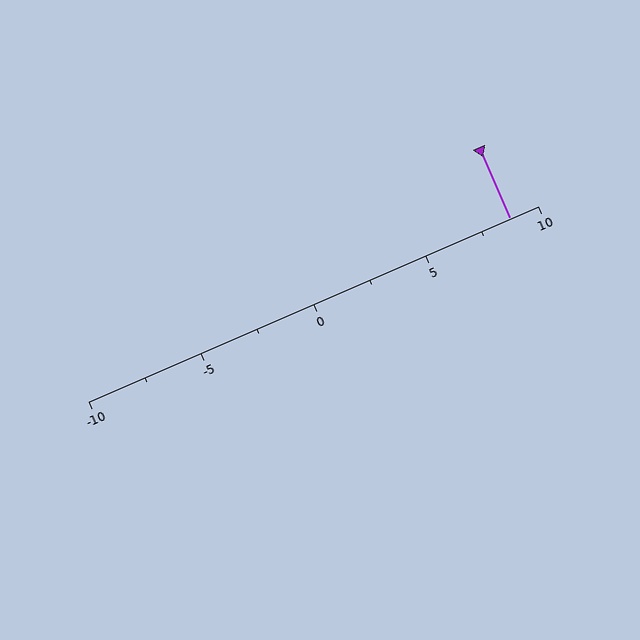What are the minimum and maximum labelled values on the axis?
The axis runs from -10 to 10.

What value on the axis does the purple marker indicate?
The marker indicates approximately 8.8.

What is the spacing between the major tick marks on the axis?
The major ticks are spaced 5 apart.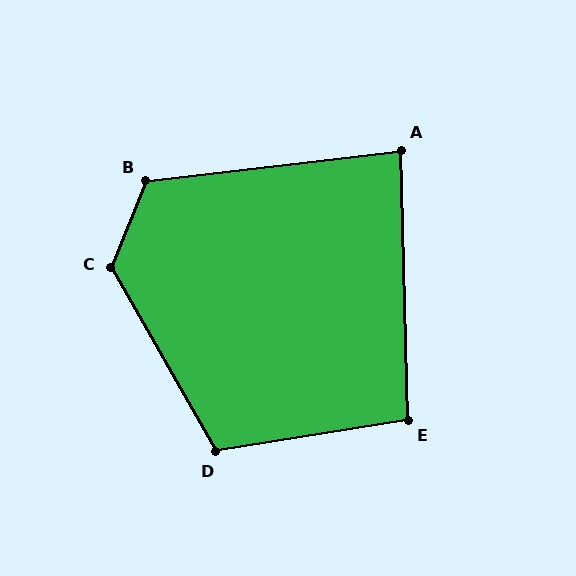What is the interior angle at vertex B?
Approximately 119 degrees (obtuse).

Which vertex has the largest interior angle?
C, at approximately 128 degrees.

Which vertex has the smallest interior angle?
A, at approximately 85 degrees.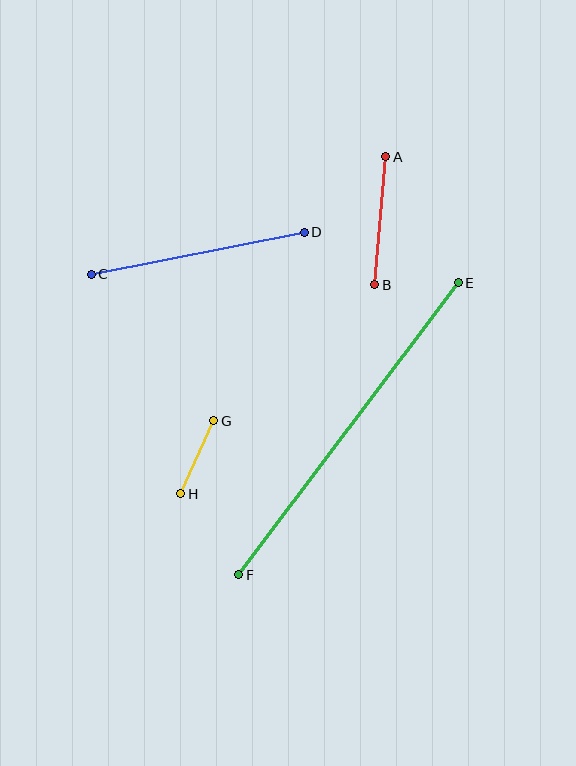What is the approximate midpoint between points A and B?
The midpoint is at approximately (380, 221) pixels.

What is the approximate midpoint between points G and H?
The midpoint is at approximately (197, 457) pixels.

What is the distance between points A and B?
The distance is approximately 129 pixels.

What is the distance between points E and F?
The distance is approximately 365 pixels.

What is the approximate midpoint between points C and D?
The midpoint is at approximately (198, 253) pixels.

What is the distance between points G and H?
The distance is approximately 80 pixels.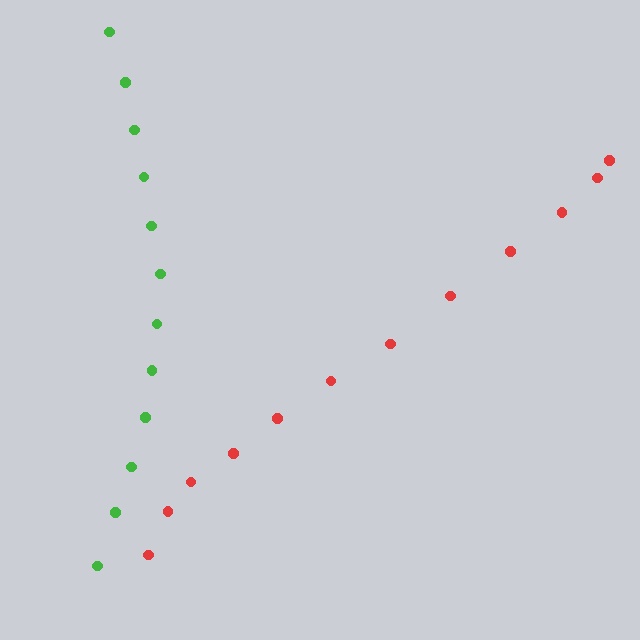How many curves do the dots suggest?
There are 2 distinct paths.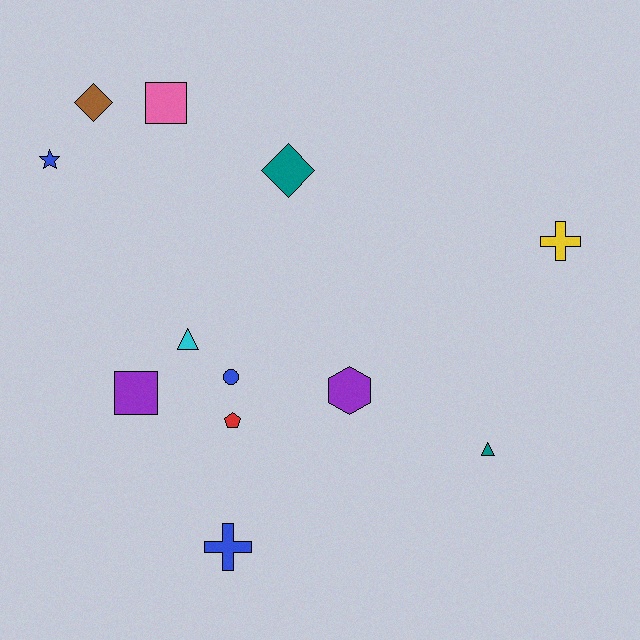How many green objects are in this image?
There are no green objects.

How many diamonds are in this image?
There are 2 diamonds.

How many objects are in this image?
There are 12 objects.